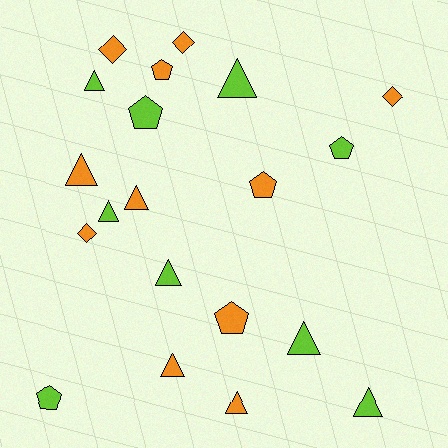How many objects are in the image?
There are 20 objects.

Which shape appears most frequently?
Triangle, with 10 objects.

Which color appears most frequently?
Orange, with 11 objects.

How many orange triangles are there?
There are 4 orange triangles.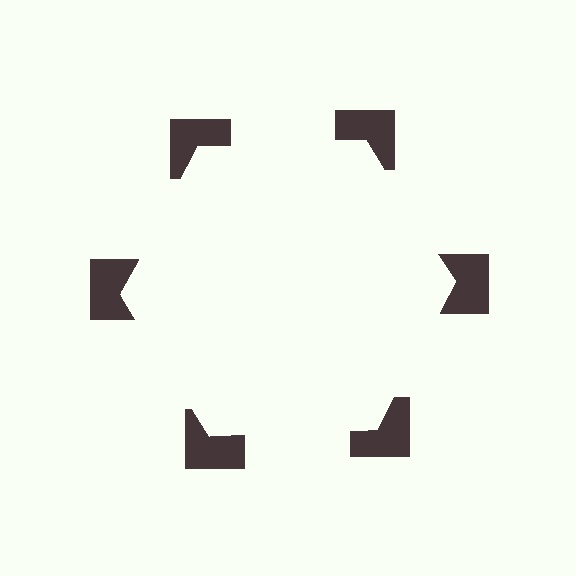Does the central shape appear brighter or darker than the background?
It typically appears slightly brighter than the background, even though no actual brightness change is drawn.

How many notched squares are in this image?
There are 6 — one at each vertex of the illusory hexagon.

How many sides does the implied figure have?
6 sides.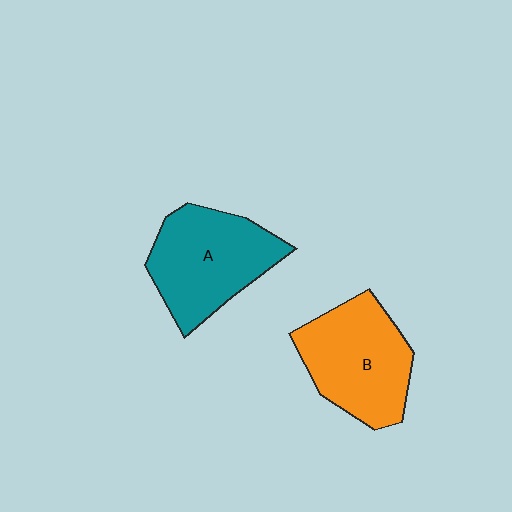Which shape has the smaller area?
Shape B (orange).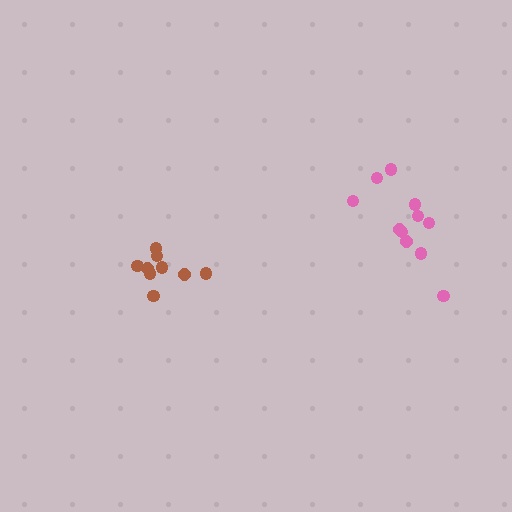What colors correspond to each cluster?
The clusters are colored: pink, brown.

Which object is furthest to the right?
The pink cluster is rightmost.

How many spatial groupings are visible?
There are 2 spatial groupings.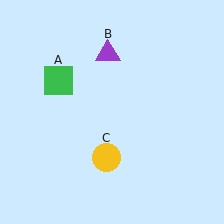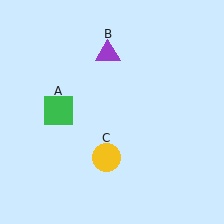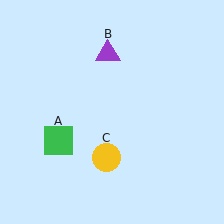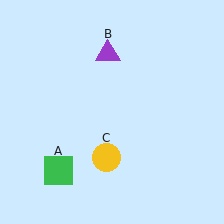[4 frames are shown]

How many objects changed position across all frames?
1 object changed position: green square (object A).